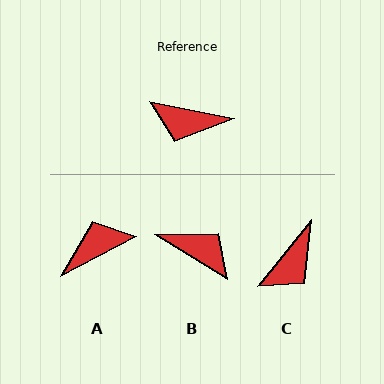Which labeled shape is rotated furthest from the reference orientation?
B, about 160 degrees away.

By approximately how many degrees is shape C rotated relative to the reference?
Approximately 62 degrees counter-clockwise.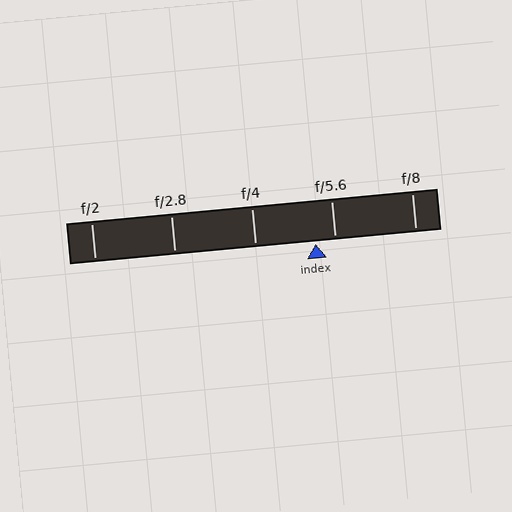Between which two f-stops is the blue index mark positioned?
The index mark is between f/4 and f/5.6.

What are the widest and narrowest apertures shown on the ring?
The widest aperture shown is f/2 and the narrowest is f/8.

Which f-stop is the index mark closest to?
The index mark is closest to f/5.6.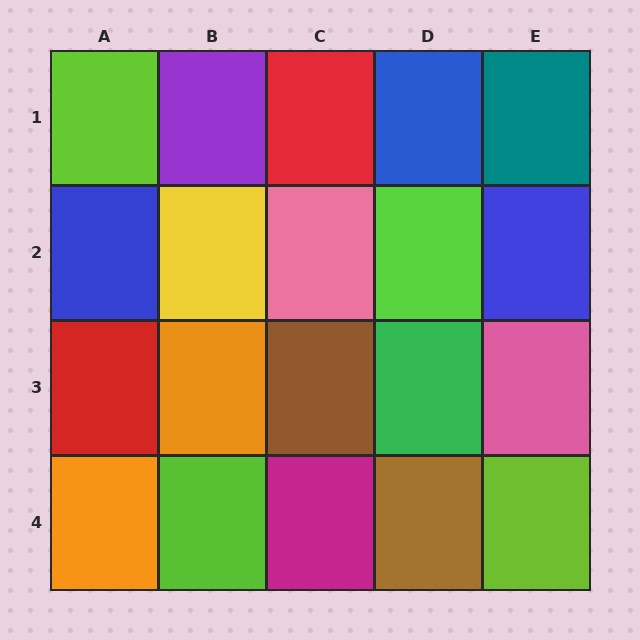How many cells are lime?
4 cells are lime.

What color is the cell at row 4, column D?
Brown.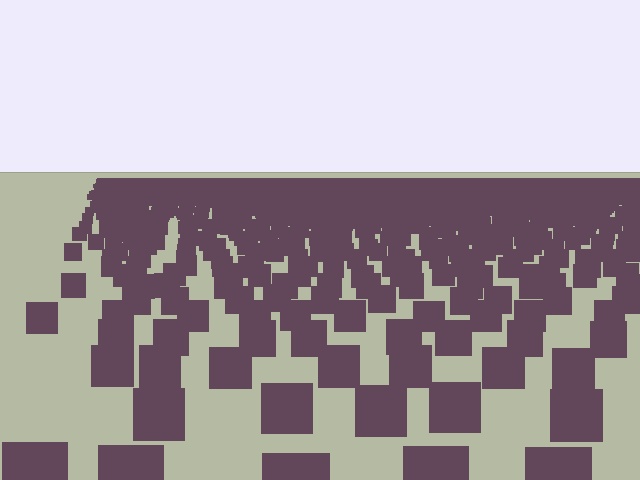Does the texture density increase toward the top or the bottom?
Density increases toward the top.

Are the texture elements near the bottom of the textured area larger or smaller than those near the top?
Larger. Near the bottom, elements are closer to the viewer and appear at a bigger on-screen size.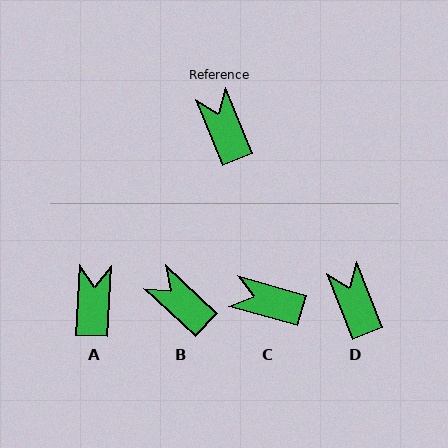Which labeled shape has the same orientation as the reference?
D.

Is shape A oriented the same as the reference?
No, it is off by about 25 degrees.